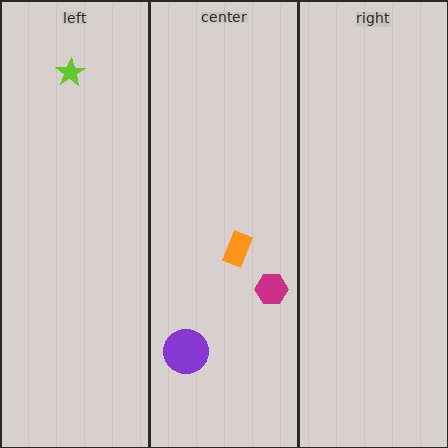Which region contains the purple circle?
The center region.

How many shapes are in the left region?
1.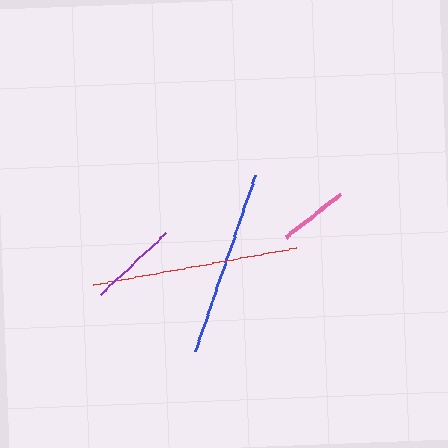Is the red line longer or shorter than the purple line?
The red line is longer than the purple line.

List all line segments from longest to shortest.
From longest to shortest: red, blue, purple, pink.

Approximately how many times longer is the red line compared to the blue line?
The red line is approximately 1.1 times the length of the blue line.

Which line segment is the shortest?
The pink line is the shortest at approximately 70 pixels.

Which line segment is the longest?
The red line is the longest at approximately 207 pixels.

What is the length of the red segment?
The red segment is approximately 207 pixels long.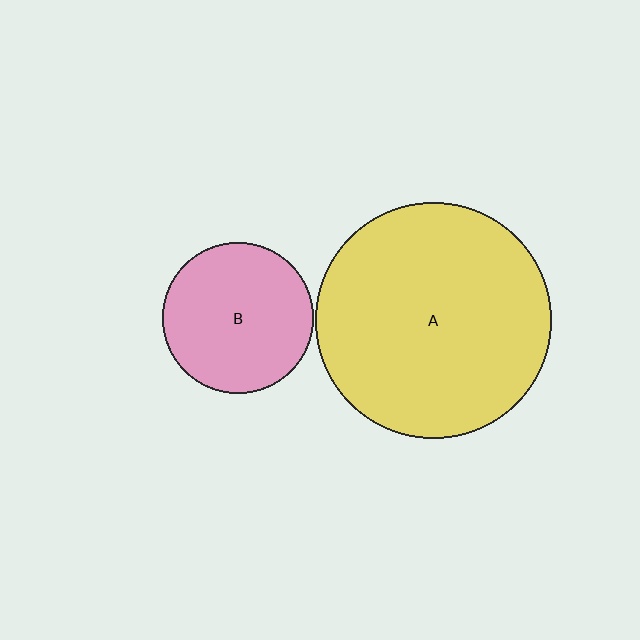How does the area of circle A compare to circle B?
Approximately 2.4 times.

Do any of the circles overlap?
No, none of the circles overlap.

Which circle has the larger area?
Circle A (yellow).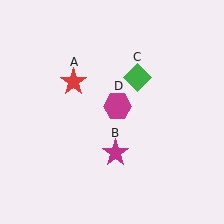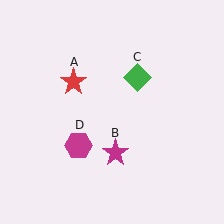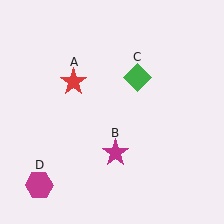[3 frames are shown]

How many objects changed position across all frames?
1 object changed position: magenta hexagon (object D).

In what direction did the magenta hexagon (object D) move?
The magenta hexagon (object D) moved down and to the left.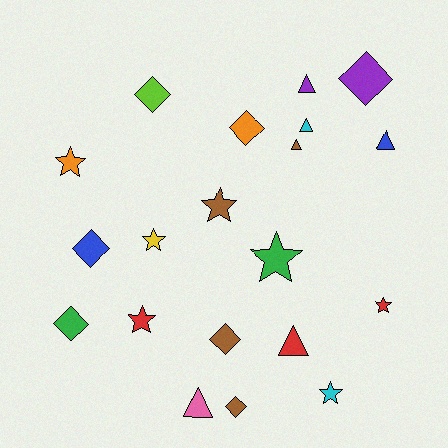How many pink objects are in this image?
There is 1 pink object.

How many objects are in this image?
There are 20 objects.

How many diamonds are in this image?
There are 7 diamonds.